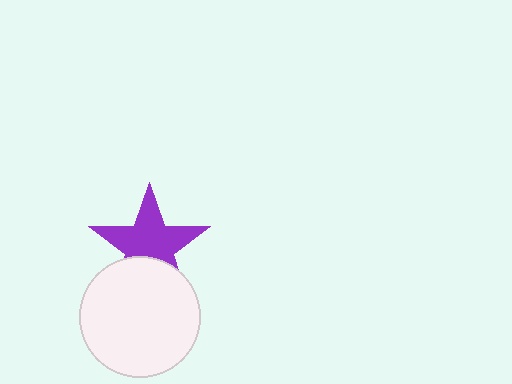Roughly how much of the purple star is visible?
Most of it is visible (roughly 68%).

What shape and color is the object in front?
The object in front is a white circle.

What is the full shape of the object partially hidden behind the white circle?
The partially hidden object is a purple star.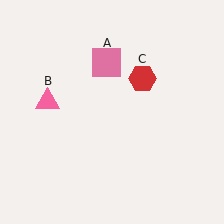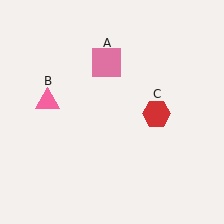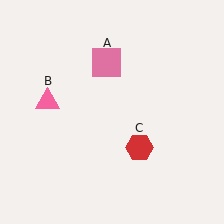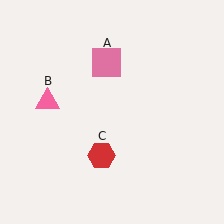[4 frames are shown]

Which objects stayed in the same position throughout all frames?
Pink square (object A) and pink triangle (object B) remained stationary.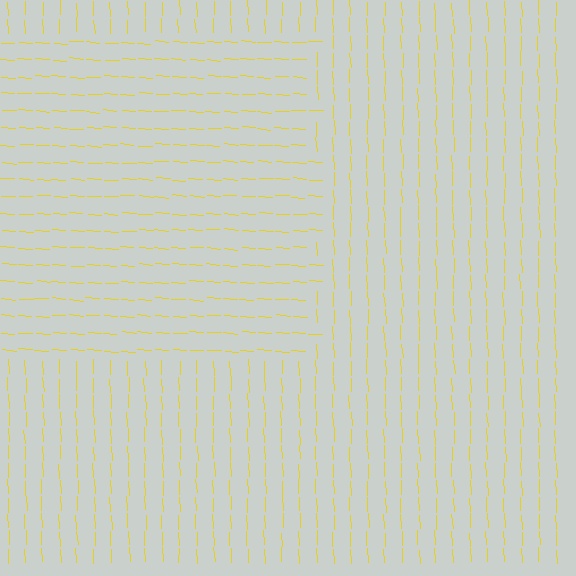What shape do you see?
I see a rectangle.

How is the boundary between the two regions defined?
The boundary is defined purely by a change in line orientation (approximately 83 degrees difference). All lines are the same color and thickness.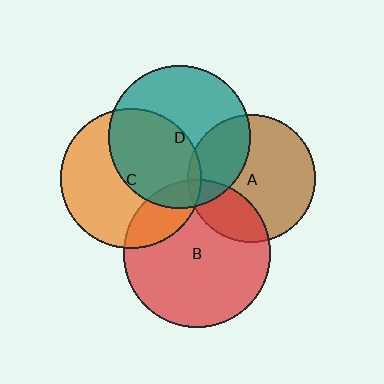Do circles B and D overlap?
Yes.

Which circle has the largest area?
Circle B (red).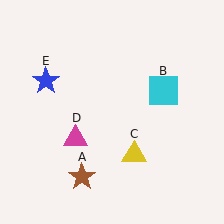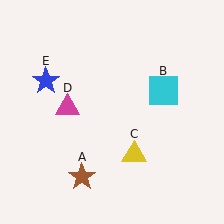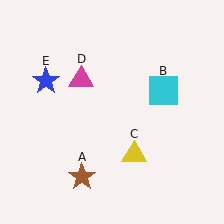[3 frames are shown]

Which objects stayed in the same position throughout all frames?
Brown star (object A) and cyan square (object B) and yellow triangle (object C) and blue star (object E) remained stationary.